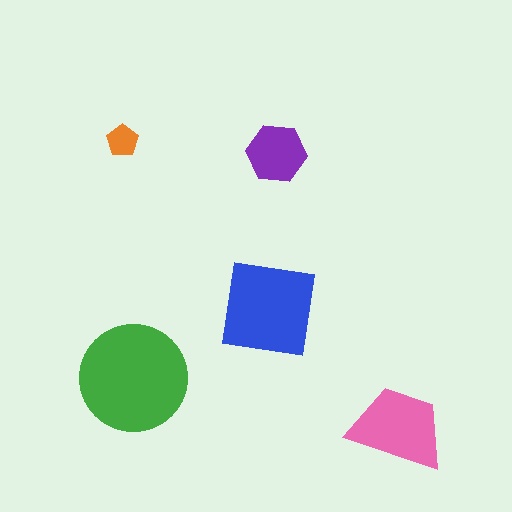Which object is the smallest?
The orange pentagon.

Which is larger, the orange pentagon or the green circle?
The green circle.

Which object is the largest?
The green circle.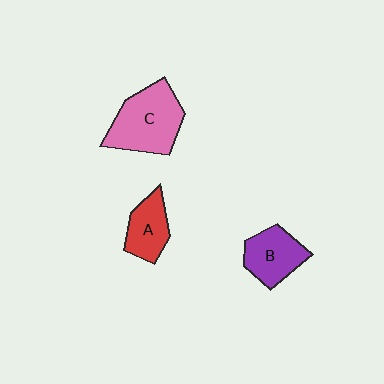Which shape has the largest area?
Shape C (pink).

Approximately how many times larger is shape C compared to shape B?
Approximately 1.5 times.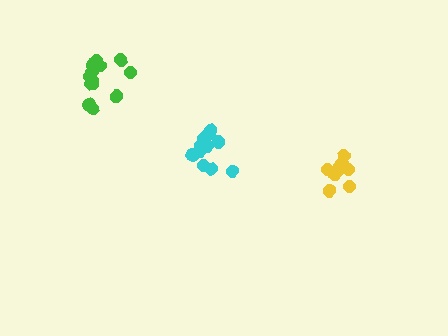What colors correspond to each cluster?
The clusters are colored: cyan, yellow, green.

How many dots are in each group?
Group 1: 13 dots, Group 2: 9 dots, Group 3: 13 dots (35 total).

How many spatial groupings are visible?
There are 3 spatial groupings.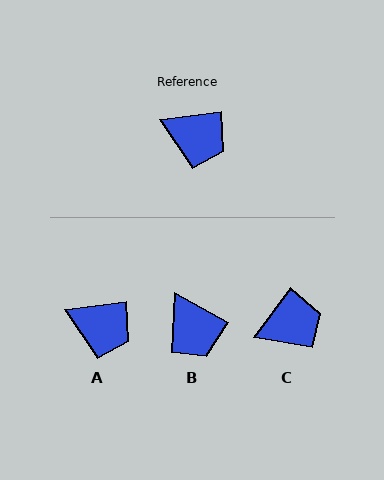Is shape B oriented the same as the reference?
No, it is off by about 36 degrees.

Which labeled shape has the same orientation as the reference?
A.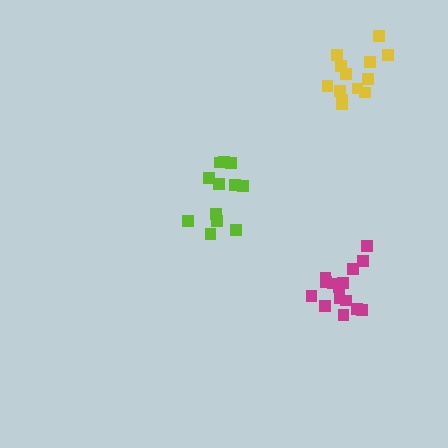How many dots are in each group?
Group 1: 13 dots, Group 2: 12 dots, Group 3: 15 dots (40 total).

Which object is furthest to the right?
The yellow cluster is rightmost.